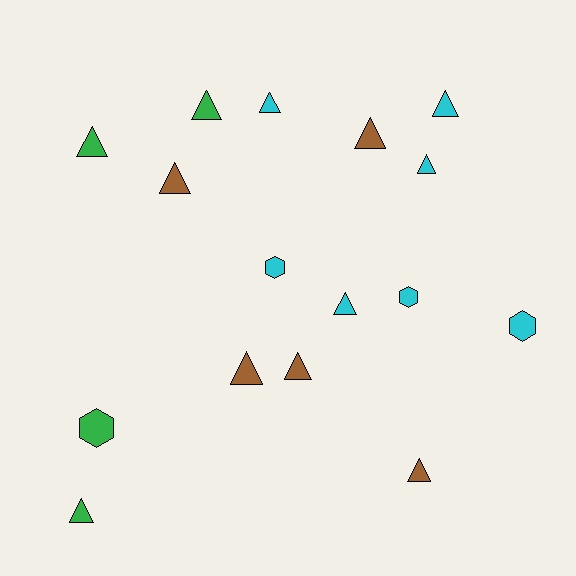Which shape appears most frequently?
Triangle, with 12 objects.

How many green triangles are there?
There are 3 green triangles.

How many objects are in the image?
There are 16 objects.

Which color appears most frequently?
Cyan, with 7 objects.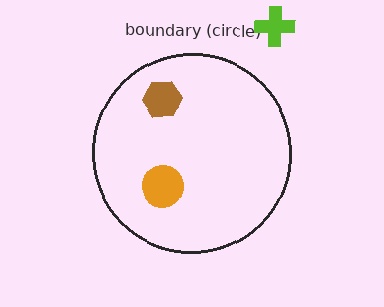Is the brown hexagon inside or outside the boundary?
Inside.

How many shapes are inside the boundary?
2 inside, 1 outside.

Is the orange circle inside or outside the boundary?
Inside.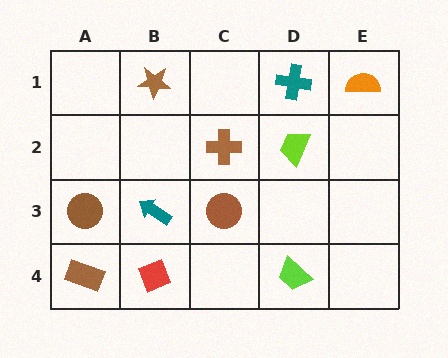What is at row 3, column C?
A brown circle.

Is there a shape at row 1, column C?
No, that cell is empty.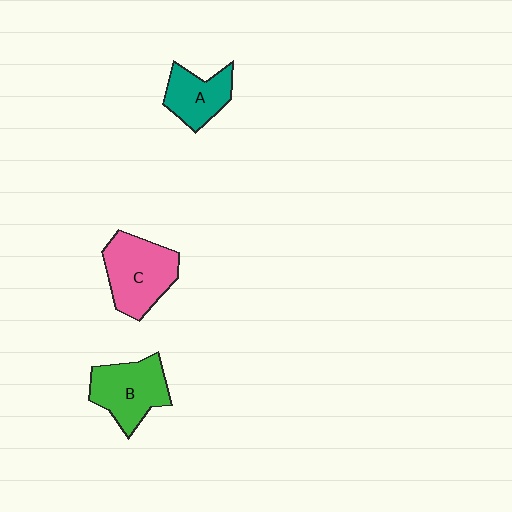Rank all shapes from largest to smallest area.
From largest to smallest: C (pink), B (green), A (teal).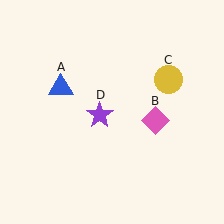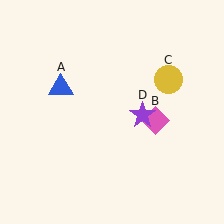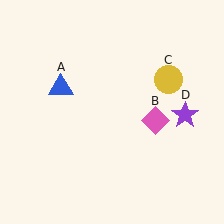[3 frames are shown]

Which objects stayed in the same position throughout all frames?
Blue triangle (object A) and pink diamond (object B) and yellow circle (object C) remained stationary.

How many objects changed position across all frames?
1 object changed position: purple star (object D).